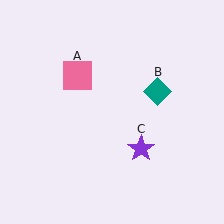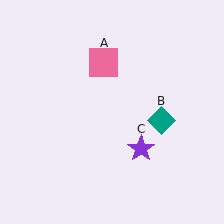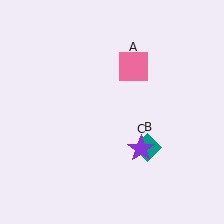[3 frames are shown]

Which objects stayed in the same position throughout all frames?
Purple star (object C) remained stationary.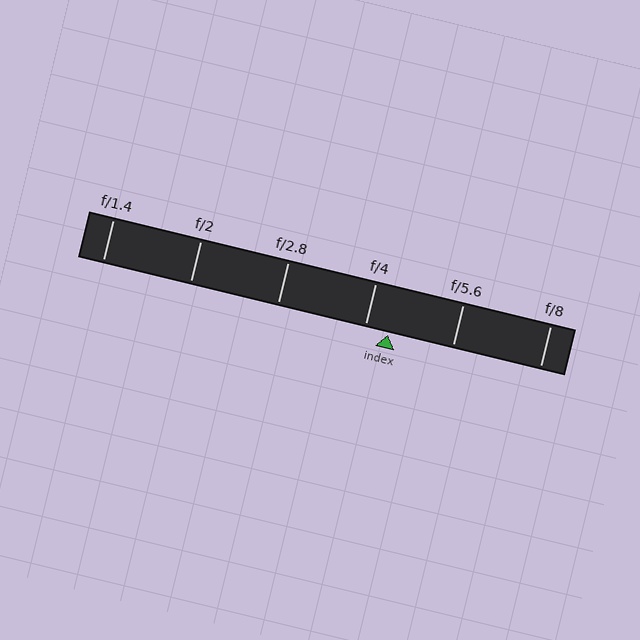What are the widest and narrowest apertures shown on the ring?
The widest aperture shown is f/1.4 and the narrowest is f/8.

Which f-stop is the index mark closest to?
The index mark is closest to f/4.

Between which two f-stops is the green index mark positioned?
The index mark is between f/4 and f/5.6.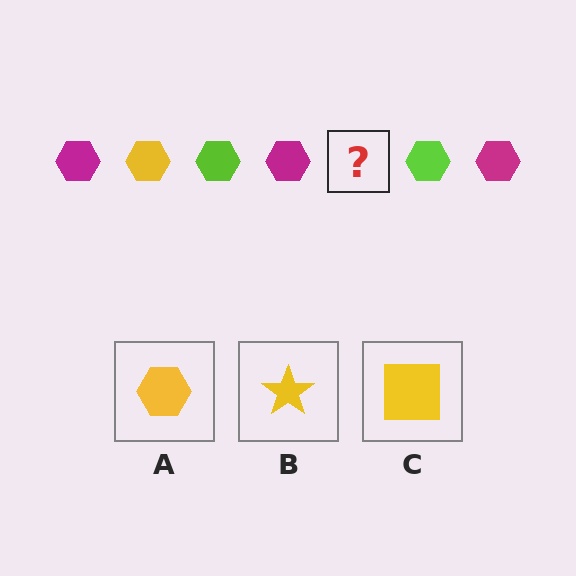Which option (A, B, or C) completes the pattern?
A.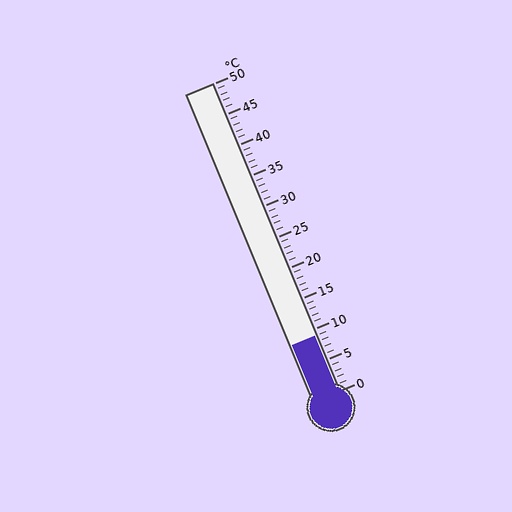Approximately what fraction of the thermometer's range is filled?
The thermometer is filled to approximately 20% of its range.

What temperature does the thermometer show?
The thermometer shows approximately 9°C.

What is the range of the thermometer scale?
The thermometer scale ranges from 0°C to 50°C.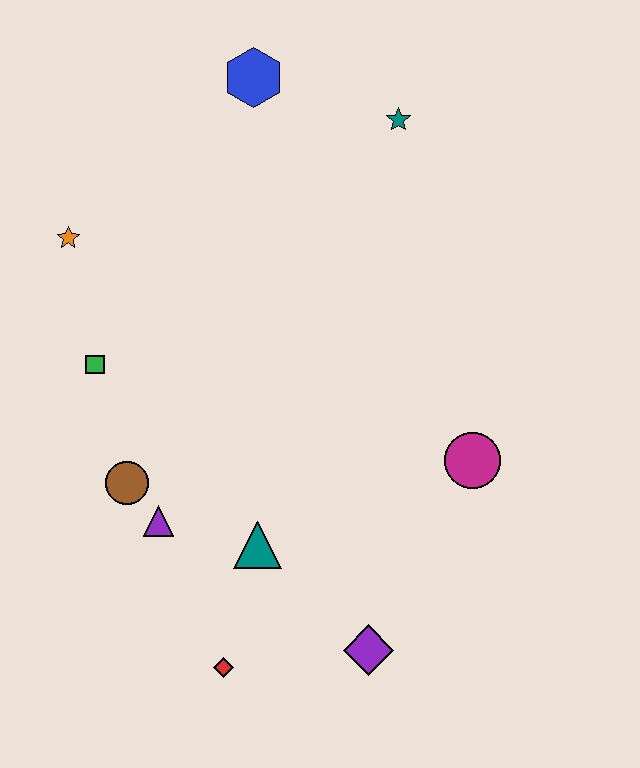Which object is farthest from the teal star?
The red diamond is farthest from the teal star.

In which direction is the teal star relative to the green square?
The teal star is to the right of the green square.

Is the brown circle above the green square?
No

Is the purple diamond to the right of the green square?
Yes